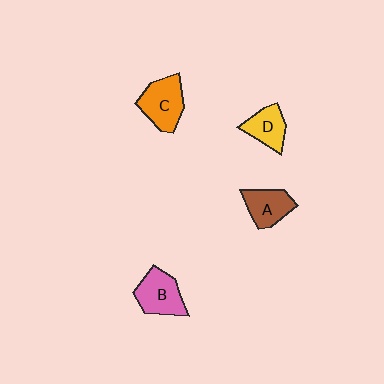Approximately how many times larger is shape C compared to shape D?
Approximately 1.4 times.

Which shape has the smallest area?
Shape D (yellow).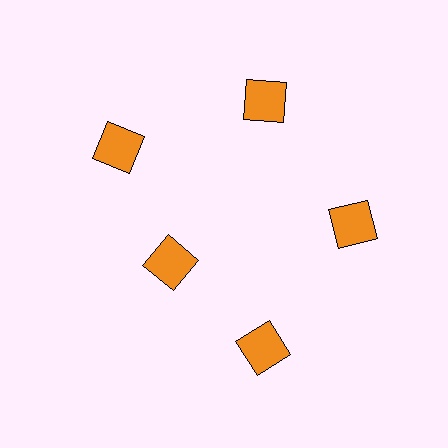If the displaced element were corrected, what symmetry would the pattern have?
It would have 5-fold rotational symmetry — the pattern would map onto itself every 72 degrees.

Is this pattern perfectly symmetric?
No. The 5 orange squares are arranged in a ring, but one element near the 8 o'clock position is pulled inward toward the center, breaking the 5-fold rotational symmetry.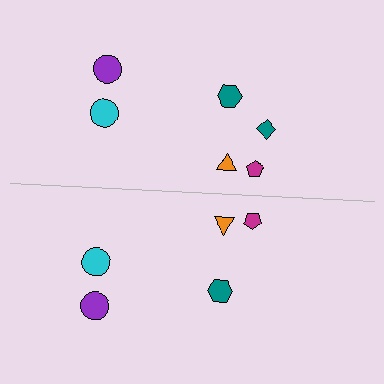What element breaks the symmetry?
A teal diamond is missing from the bottom side.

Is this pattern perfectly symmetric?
No, the pattern is not perfectly symmetric. A teal diamond is missing from the bottom side.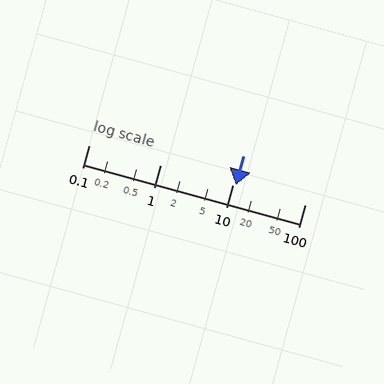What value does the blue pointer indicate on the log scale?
The pointer indicates approximately 11.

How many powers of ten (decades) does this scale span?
The scale spans 3 decades, from 0.1 to 100.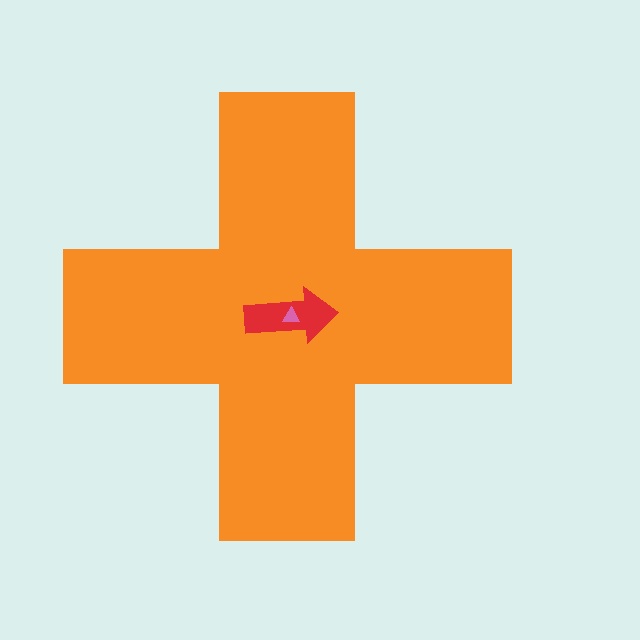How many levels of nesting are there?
3.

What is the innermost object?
The pink triangle.